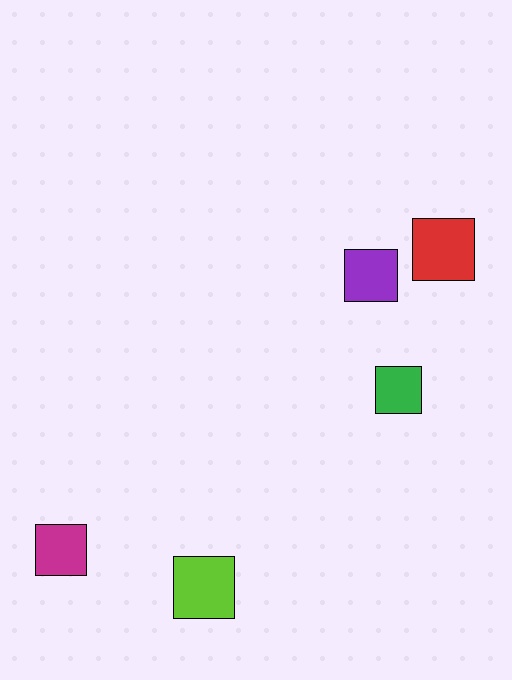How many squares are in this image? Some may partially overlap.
There are 5 squares.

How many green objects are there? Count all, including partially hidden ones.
There is 1 green object.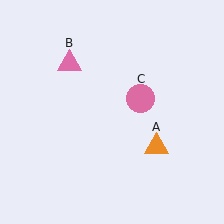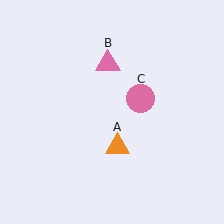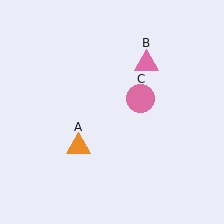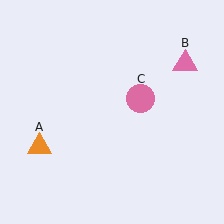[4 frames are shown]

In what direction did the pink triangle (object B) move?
The pink triangle (object B) moved right.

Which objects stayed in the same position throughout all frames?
Pink circle (object C) remained stationary.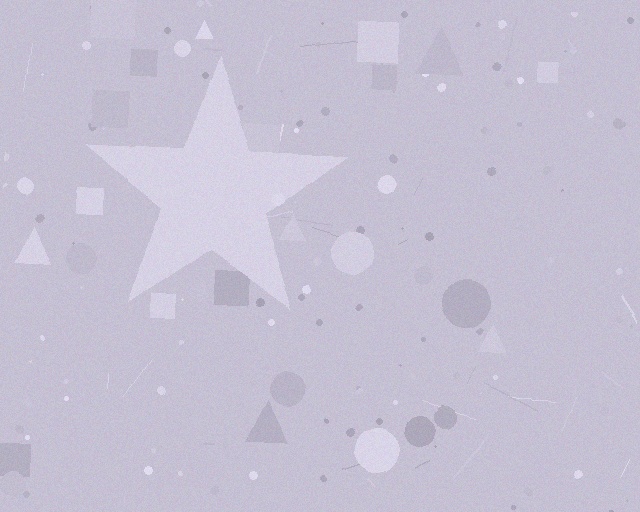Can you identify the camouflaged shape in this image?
The camouflaged shape is a star.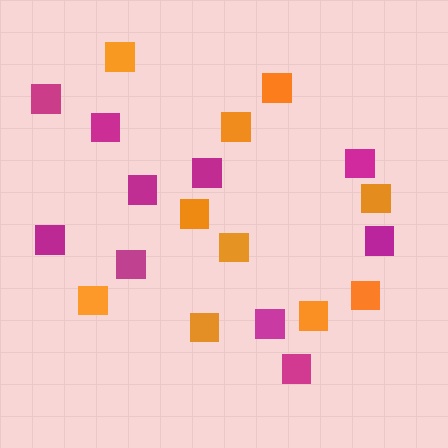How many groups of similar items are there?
There are 2 groups: one group of magenta squares (10) and one group of orange squares (10).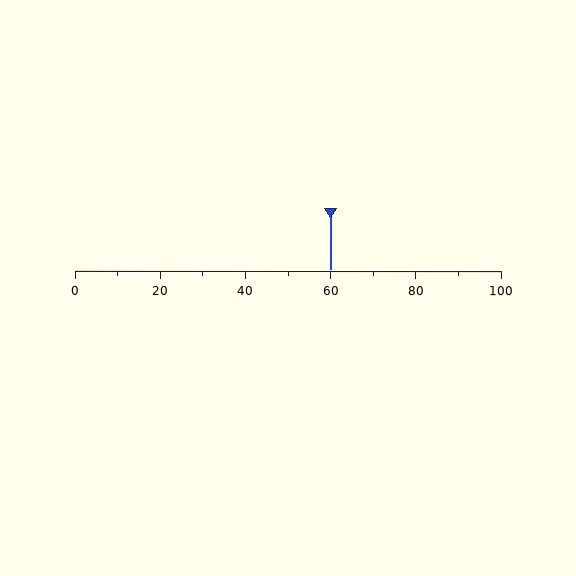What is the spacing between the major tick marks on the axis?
The major ticks are spaced 20 apart.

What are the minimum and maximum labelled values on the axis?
The axis runs from 0 to 100.